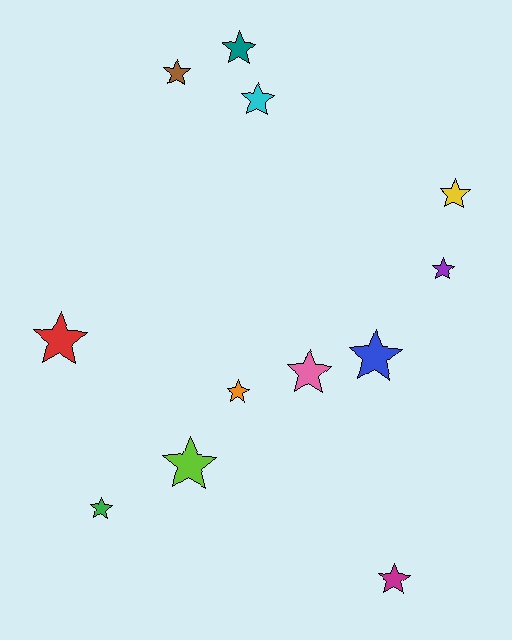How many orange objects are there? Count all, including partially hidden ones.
There is 1 orange object.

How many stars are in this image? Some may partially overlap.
There are 12 stars.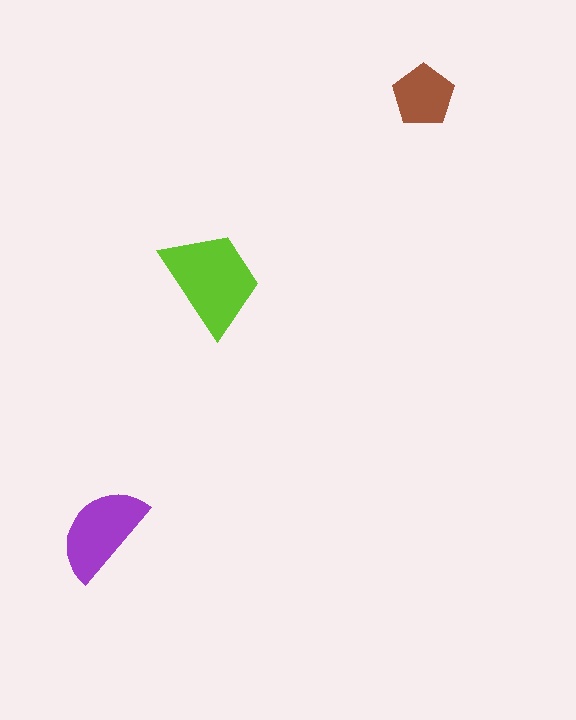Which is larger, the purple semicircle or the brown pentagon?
The purple semicircle.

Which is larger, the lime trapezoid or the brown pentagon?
The lime trapezoid.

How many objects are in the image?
There are 3 objects in the image.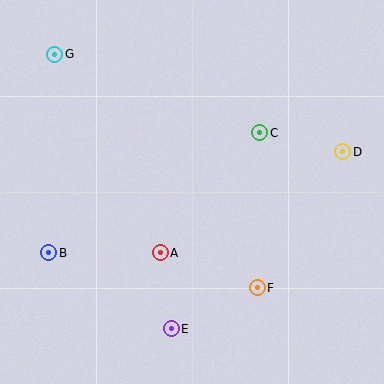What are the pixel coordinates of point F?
Point F is at (257, 288).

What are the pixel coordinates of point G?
Point G is at (55, 54).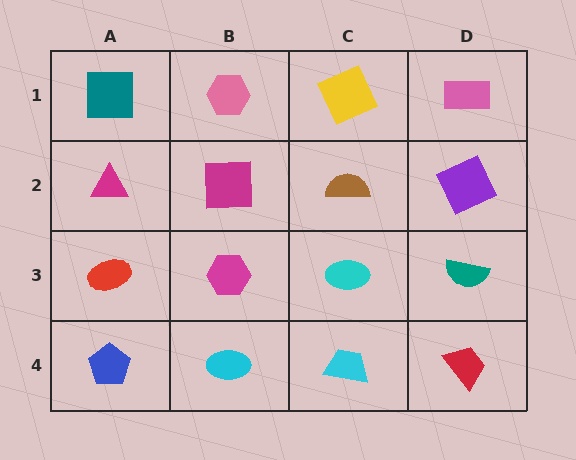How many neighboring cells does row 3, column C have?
4.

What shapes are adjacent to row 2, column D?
A pink rectangle (row 1, column D), a teal semicircle (row 3, column D), a brown semicircle (row 2, column C).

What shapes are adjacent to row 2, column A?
A teal square (row 1, column A), a red ellipse (row 3, column A), a magenta square (row 2, column B).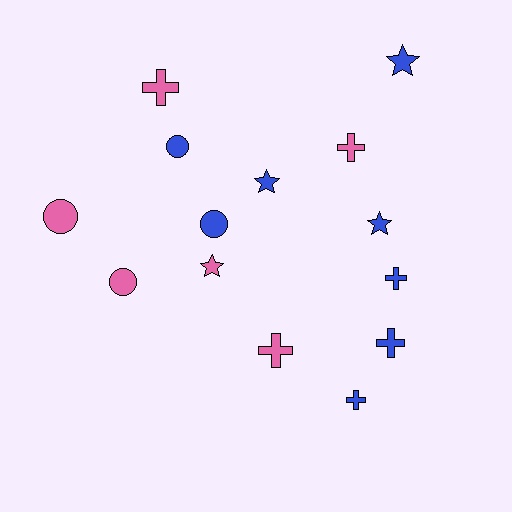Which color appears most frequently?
Blue, with 8 objects.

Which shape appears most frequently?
Cross, with 6 objects.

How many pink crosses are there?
There are 3 pink crosses.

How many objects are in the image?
There are 14 objects.